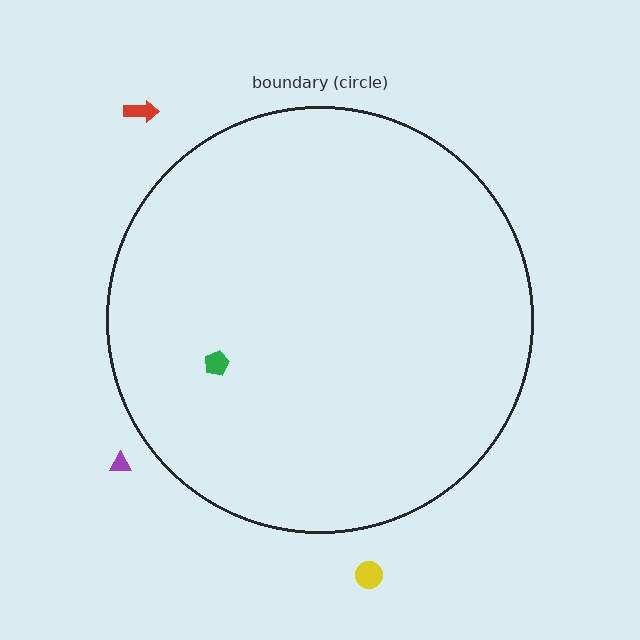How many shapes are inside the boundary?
1 inside, 3 outside.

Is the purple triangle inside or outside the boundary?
Outside.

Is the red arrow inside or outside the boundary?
Outside.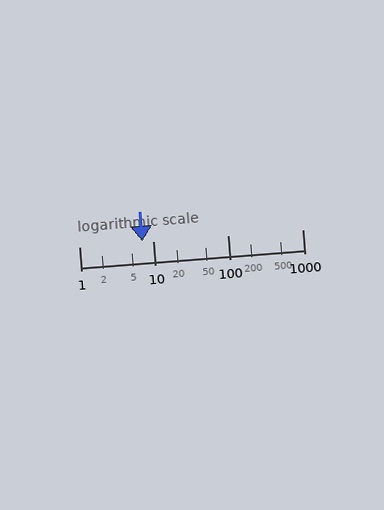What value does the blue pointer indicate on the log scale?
The pointer indicates approximately 7.1.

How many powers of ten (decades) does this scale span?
The scale spans 3 decades, from 1 to 1000.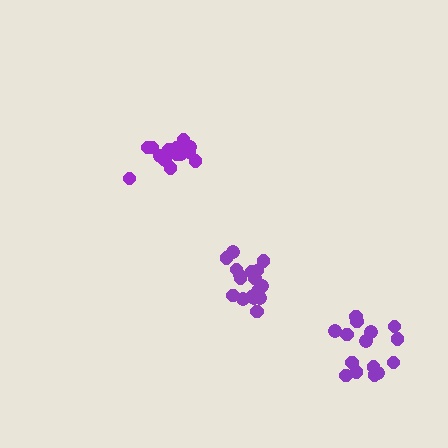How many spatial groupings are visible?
There are 3 spatial groupings.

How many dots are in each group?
Group 1: 14 dots, Group 2: 15 dots, Group 3: 18 dots (47 total).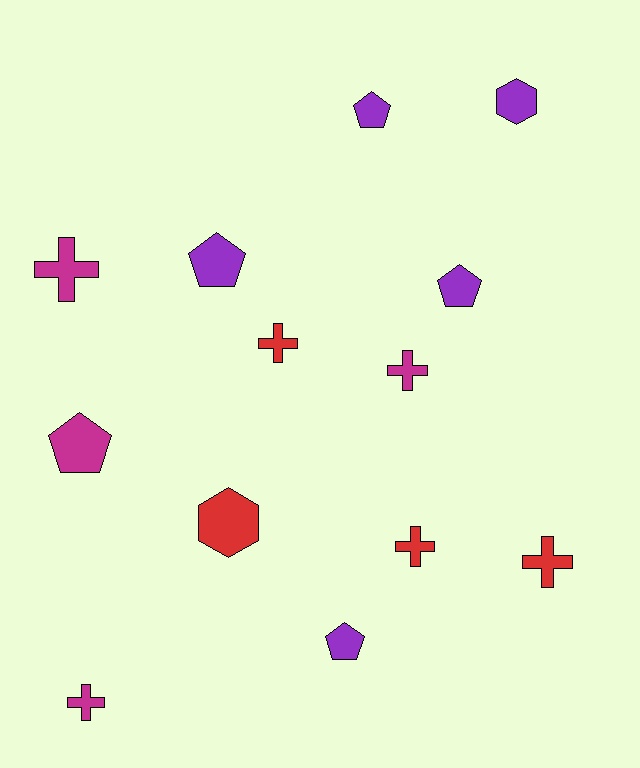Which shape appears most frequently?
Cross, with 6 objects.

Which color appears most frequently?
Purple, with 5 objects.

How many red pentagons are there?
There are no red pentagons.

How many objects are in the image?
There are 13 objects.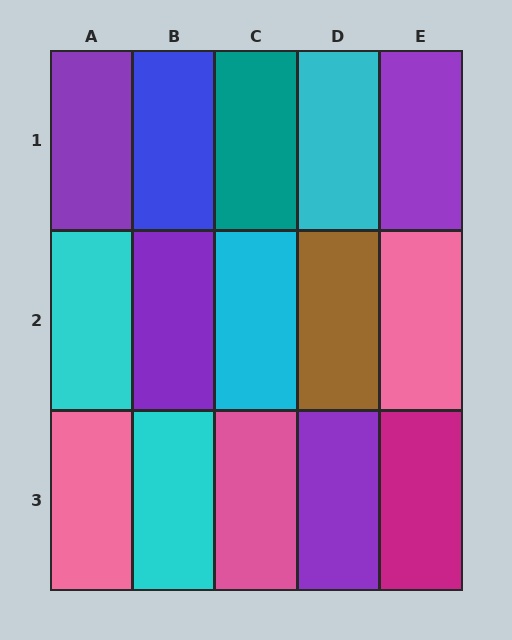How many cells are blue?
1 cell is blue.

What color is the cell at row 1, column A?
Purple.